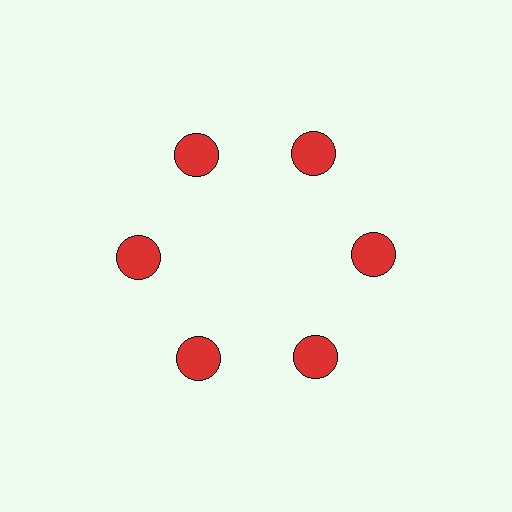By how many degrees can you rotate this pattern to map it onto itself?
The pattern maps onto itself every 60 degrees of rotation.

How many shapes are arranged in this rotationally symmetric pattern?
There are 6 shapes, arranged in 6 groups of 1.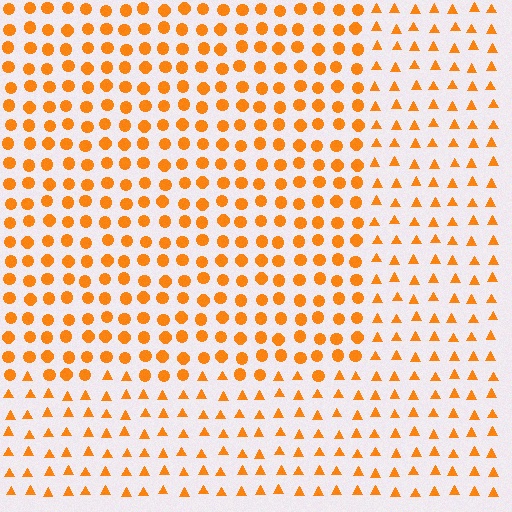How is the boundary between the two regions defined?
The boundary is defined by a change in element shape: circles inside vs. triangles outside. All elements share the same color and spacing.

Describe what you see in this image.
The image is filled with small orange elements arranged in a uniform grid. A rectangle-shaped region contains circles, while the surrounding area contains triangles. The boundary is defined purely by the change in element shape.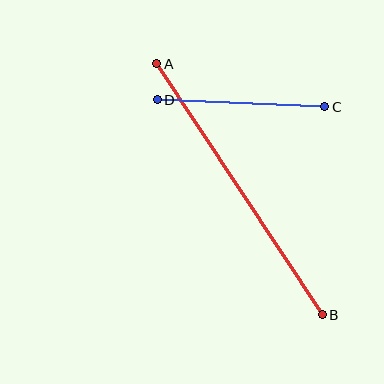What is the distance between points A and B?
The distance is approximately 300 pixels.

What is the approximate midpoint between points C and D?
The midpoint is at approximately (241, 103) pixels.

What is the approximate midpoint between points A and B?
The midpoint is at approximately (240, 189) pixels.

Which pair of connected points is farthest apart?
Points A and B are farthest apart.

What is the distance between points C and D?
The distance is approximately 167 pixels.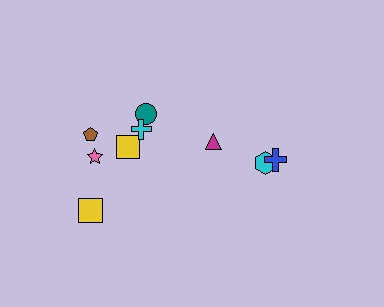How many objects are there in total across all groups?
There are 9 objects.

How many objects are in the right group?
There are 3 objects.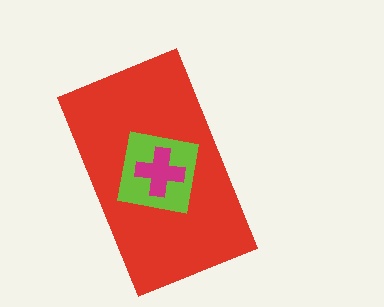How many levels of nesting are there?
3.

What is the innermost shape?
The magenta cross.